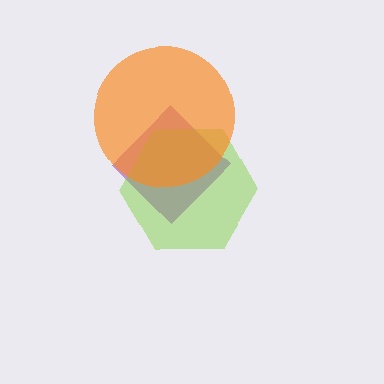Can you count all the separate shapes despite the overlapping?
Yes, there are 3 separate shapes.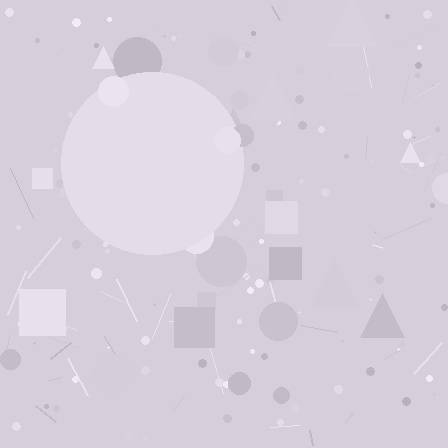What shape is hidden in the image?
A circle is hidden in the image.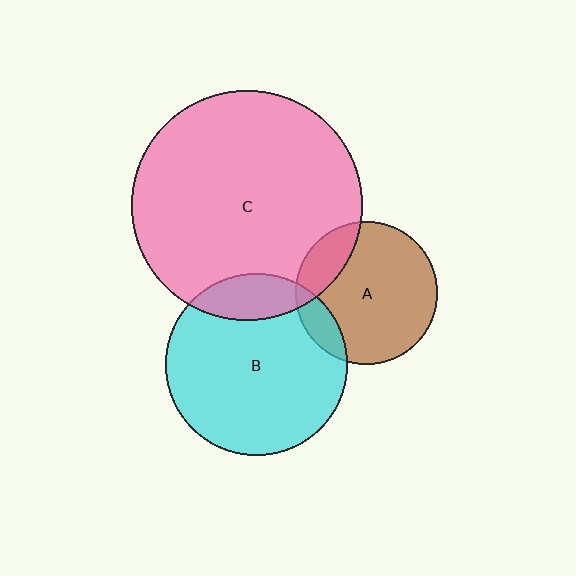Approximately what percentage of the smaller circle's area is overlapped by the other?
Approximately 10%.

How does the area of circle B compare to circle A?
Approximately 1.6 times.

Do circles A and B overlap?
Yes.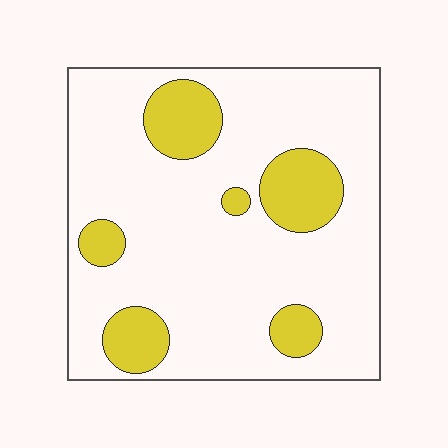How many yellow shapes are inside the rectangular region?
6.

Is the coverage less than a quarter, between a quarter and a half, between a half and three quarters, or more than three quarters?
Less than a quarter.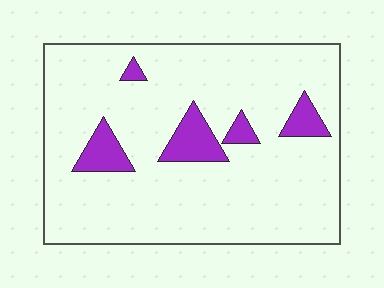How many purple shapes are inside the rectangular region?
5.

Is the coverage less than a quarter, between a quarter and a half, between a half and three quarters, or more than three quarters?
Less than a quarter.